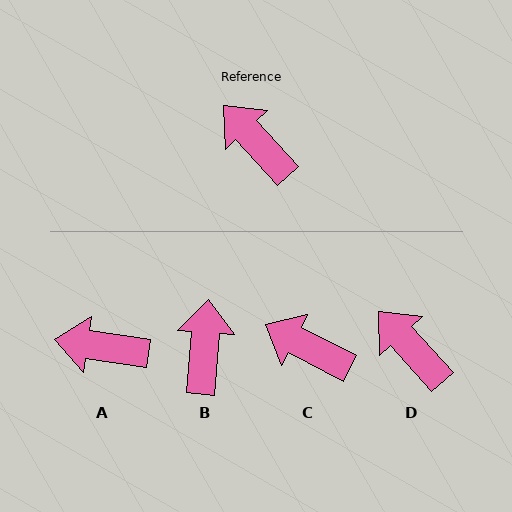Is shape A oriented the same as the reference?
No, it is off by about 39 degrees.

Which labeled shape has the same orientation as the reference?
D.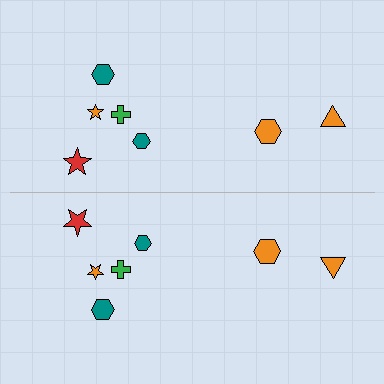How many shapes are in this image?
There are 14 shapes in this image.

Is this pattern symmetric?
Yes, this pattern has bilateral (reflection) symmetry.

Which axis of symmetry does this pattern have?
The pattern has a horizontal axis of symmetry running through the center of the image.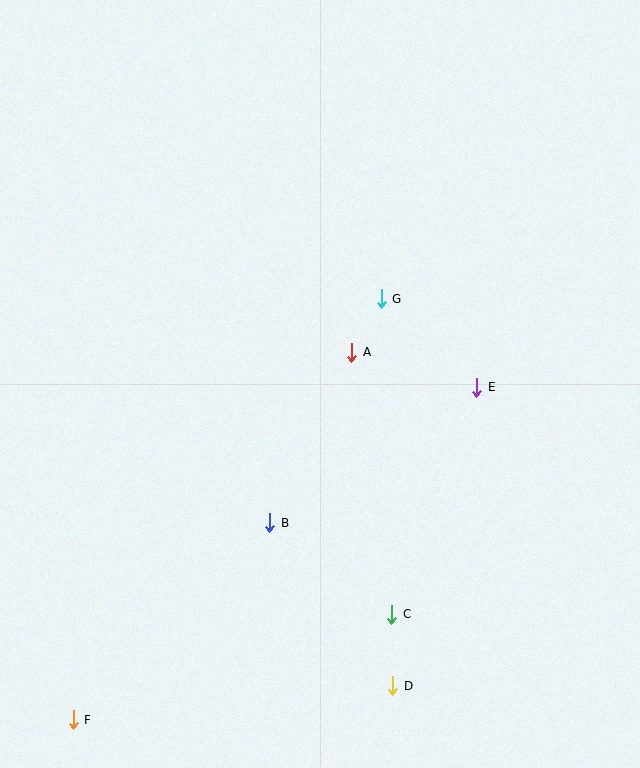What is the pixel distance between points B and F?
The distance between B and F is 279 pixels.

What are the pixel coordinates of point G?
Point G is at (381, 299).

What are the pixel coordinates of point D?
Point D is at (393, 686).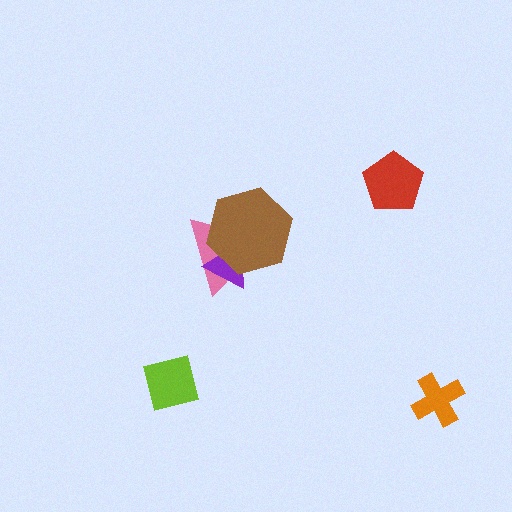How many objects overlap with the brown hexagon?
2 objects overlap with the brown hexagon.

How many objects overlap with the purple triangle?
2 objects overlap with the purple triangle.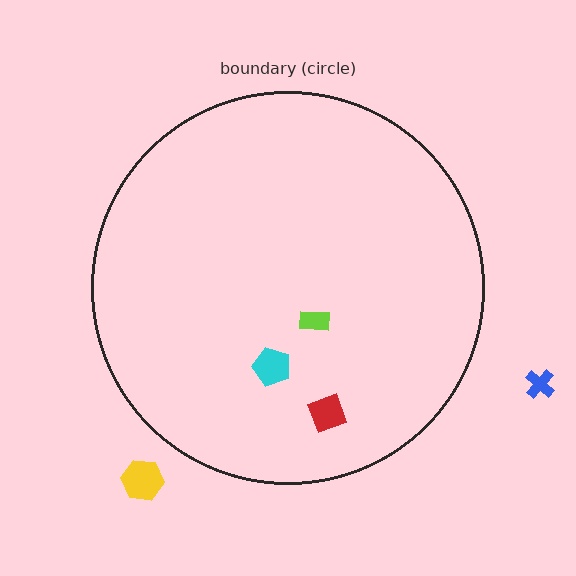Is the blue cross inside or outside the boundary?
Outside.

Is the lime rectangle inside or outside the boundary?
Inside.